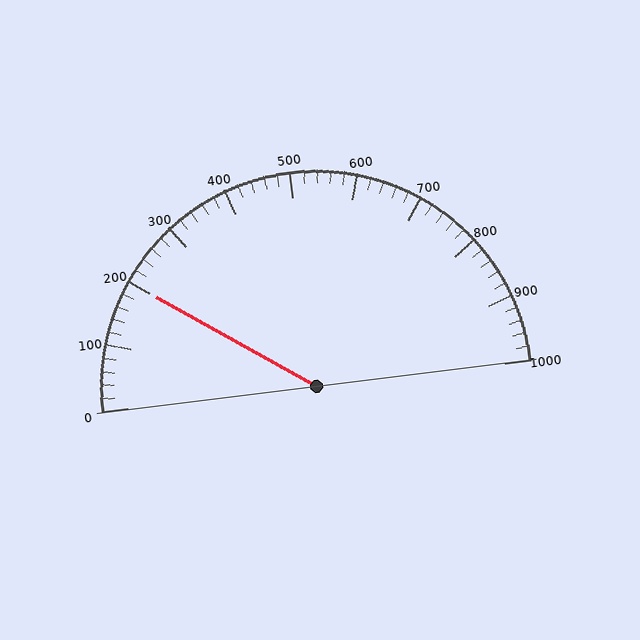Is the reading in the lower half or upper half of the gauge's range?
The reading is in the lower half of the range (0 to 1000).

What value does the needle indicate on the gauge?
The needle indicates approximately 200.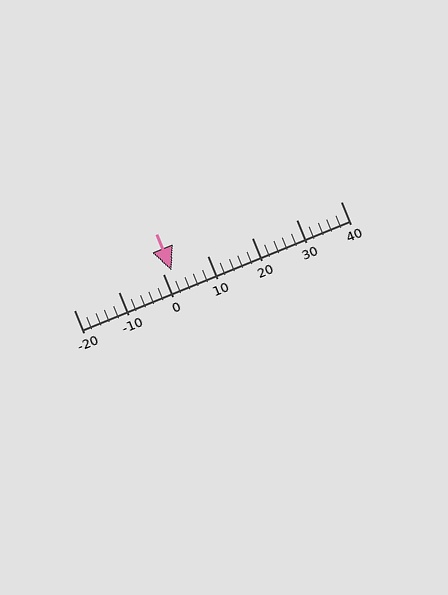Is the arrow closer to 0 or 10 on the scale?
The arrow is closer to 0.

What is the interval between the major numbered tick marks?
The major tick marks are spaced 10 units apart.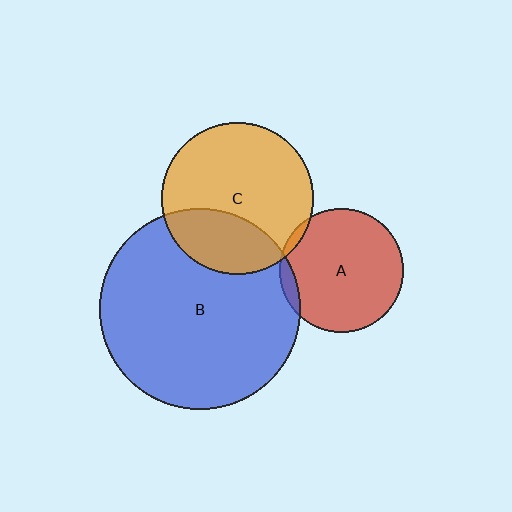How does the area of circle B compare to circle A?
Approximately 2.6 times.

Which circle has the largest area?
Circle B (blue).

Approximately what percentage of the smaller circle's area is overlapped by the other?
Approximately 30%.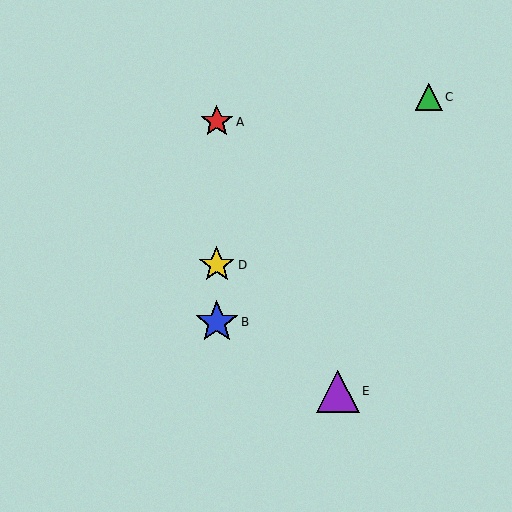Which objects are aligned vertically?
Objects A, B, D are aligned vertically.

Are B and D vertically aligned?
Yes, both are at x≈217.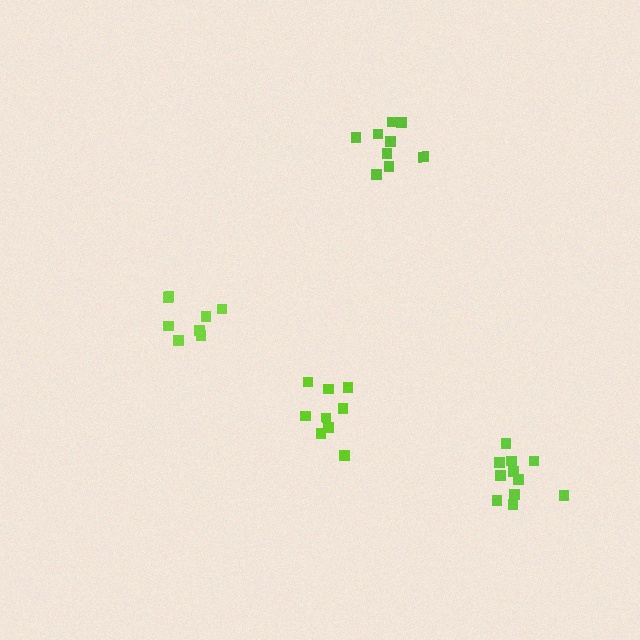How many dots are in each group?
Group 1: 10 dots, Group 2: 11 dots, Group 3: 9 dots, Group 4: 8 dots (38 total).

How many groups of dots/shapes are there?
There are 4 groups.